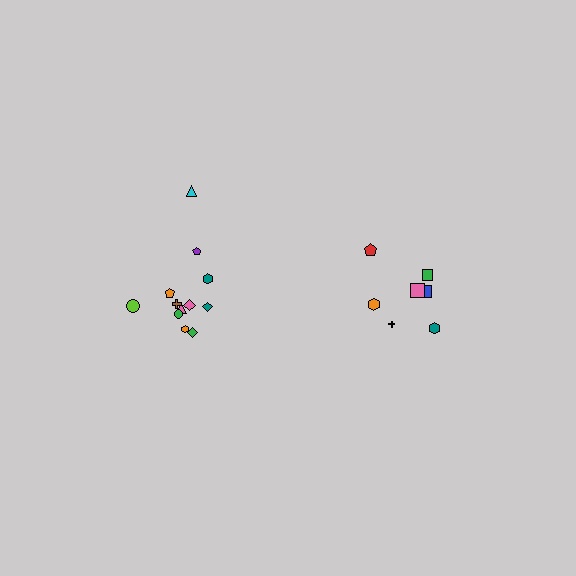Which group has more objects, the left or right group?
The left group.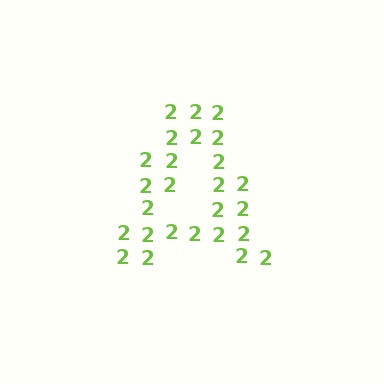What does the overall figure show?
The overall figure shows the letter A.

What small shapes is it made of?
It is made of small digit 2's.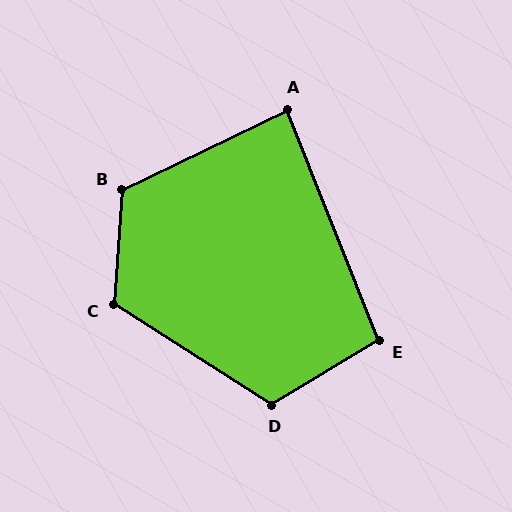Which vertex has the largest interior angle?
B, at approximately 119 degrees.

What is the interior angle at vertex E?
Approximately 99 degrees (obtuse).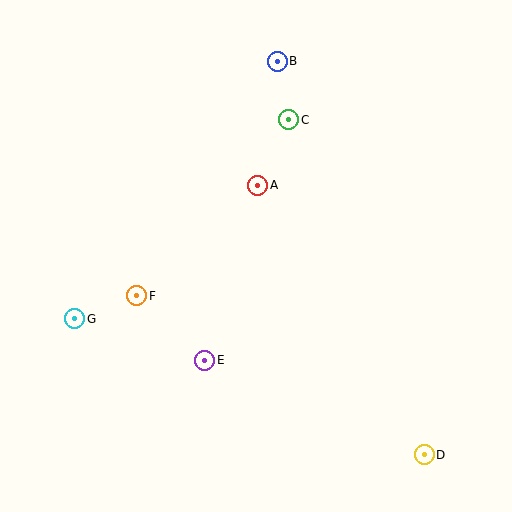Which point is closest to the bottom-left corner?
Point G is closest to the bottom-left corner.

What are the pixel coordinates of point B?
Point B is at (277, 61).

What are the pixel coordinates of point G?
Point G is at (75, 319).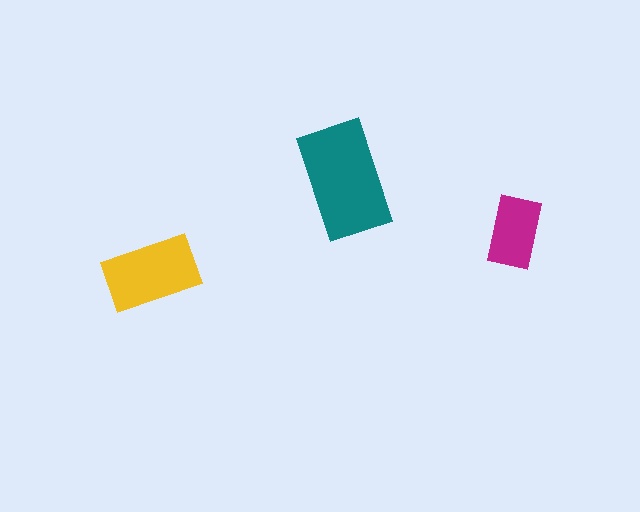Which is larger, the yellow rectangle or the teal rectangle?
The teal one.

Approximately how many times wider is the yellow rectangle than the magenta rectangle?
About 1.5 times wider.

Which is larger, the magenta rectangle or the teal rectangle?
The teal one.